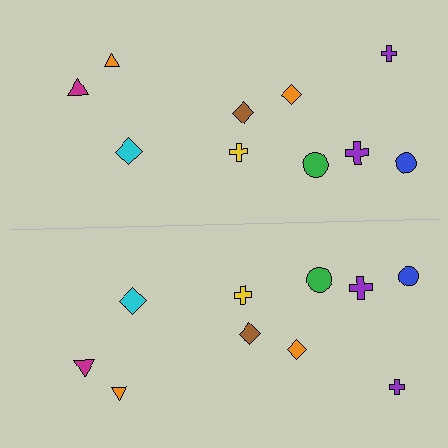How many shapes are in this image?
There are 20 shapes in this image.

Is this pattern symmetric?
Yes, this pattern has bilateral (reflection) symmetry.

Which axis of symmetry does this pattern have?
The pattern has a horizontal axis of symmetry running through the center of the image.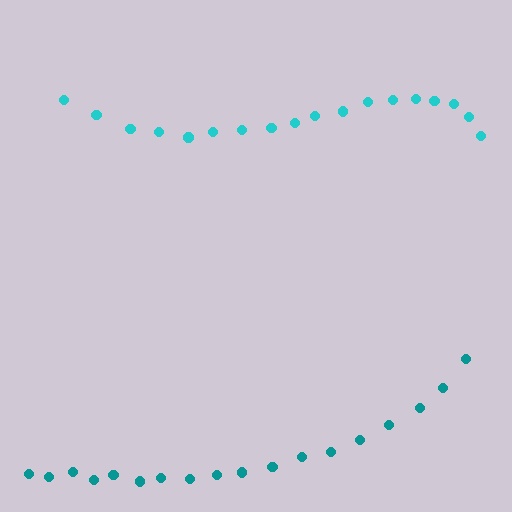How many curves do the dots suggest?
There are 2 distinct paths.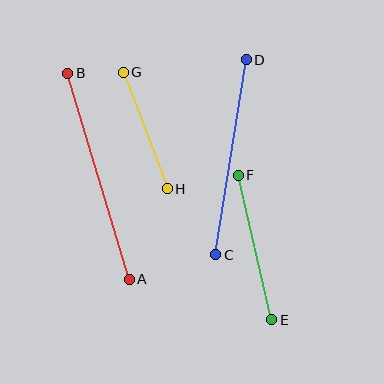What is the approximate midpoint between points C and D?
The midpoint is at approximately (231, 157) pixels.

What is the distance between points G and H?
The distance is approximately 125 pixels.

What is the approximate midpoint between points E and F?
The midpoint is at approximately (255, 247) pixels.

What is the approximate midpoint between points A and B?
The midpoint is at approximately (98, 176) pixels.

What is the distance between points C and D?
The distance is approximately 198 pixels.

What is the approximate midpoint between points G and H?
The midpoint is at approximately (145, 130) pixels.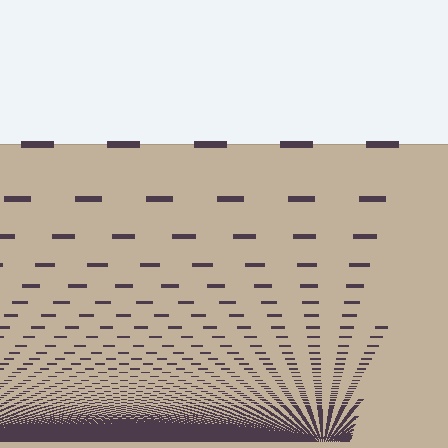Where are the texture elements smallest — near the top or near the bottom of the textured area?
Near the bottom.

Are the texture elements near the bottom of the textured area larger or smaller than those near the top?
Smaller. The gradient is inverted — elements near the bottom are smaller and denser.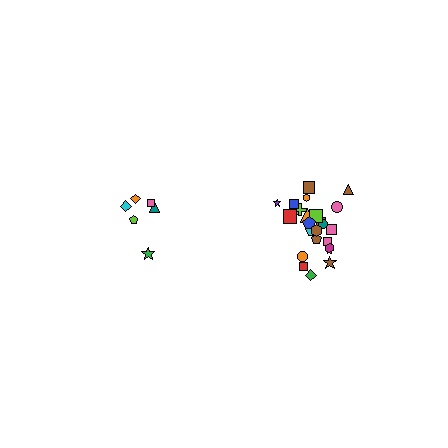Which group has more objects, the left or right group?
The right group.